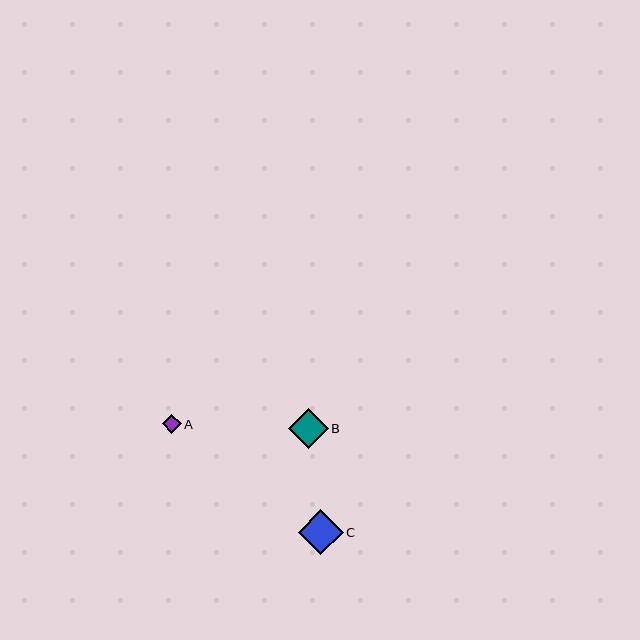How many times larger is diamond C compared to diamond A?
Diamond C is approximately 2.4 times the size of diamond A.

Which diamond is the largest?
Diamond C is the largest with a size of approximately 45 pixels.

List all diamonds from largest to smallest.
From largest to smallest: C, B, A.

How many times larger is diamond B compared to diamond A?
Diamond B is approximately 2.2 times the size of diamond A.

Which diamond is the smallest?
Diamond A is the smallest with a size of approximately 19 pixels.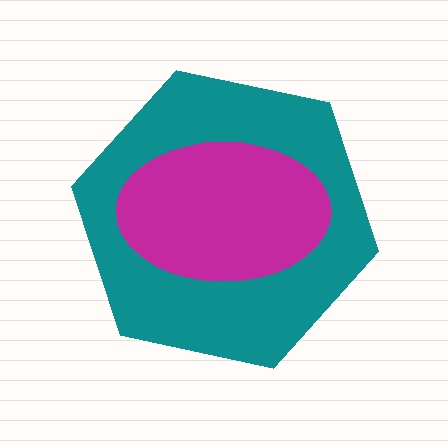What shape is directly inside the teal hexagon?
The magenta ellipse.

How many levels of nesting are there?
2.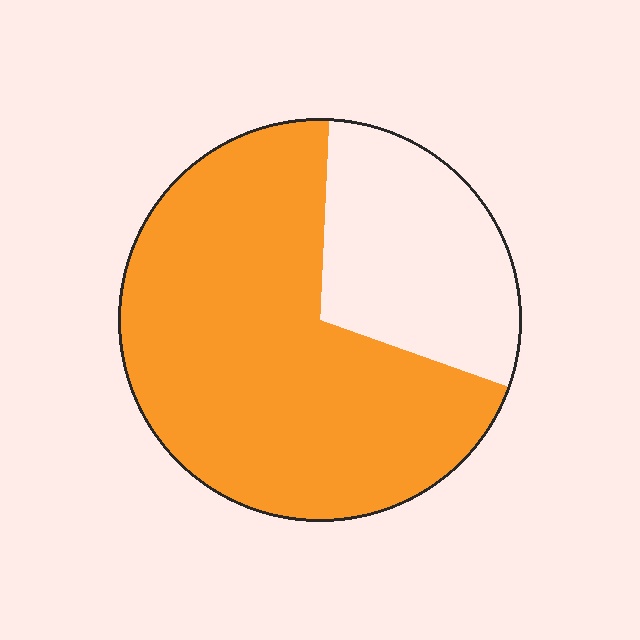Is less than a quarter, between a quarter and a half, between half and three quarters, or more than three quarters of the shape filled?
Between half and three quarters.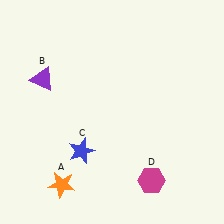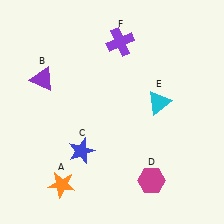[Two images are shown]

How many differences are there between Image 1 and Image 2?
There are 2 differences between the two images.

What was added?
A cyan triangle (E), a purple cross (F) were added in Image 2.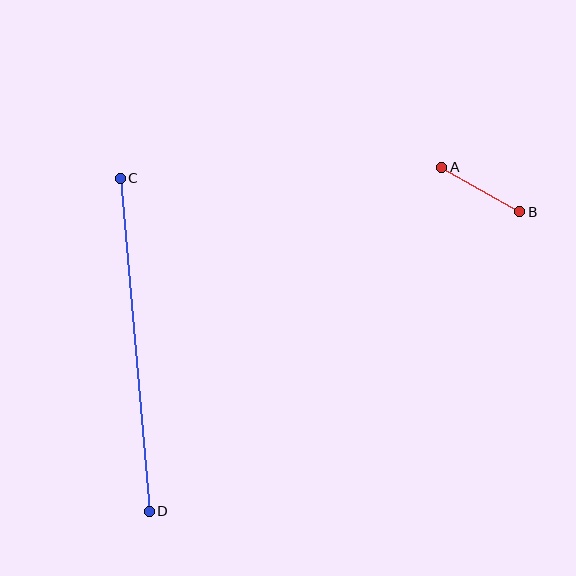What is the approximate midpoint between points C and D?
The midpoint is at approximately (135, 345) pixels.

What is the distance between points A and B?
The distance is approximately 90 pixels.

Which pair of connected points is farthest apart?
Points C and D are farthest apart.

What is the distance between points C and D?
The distance is approximately 334 pixels.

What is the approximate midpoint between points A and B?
The midpoint is at approximately (481, 190) pixels.